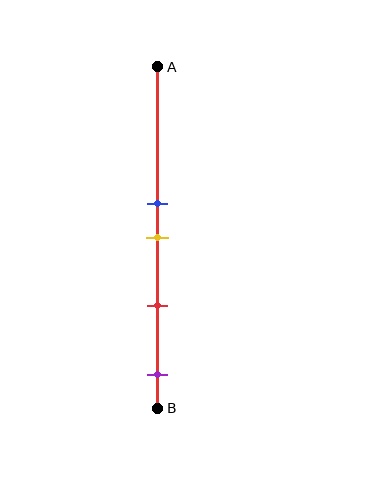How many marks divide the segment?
There are 4 marks dividing the segment.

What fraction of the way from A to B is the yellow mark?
The yellow mark is approximately 50% (0.5) of the way from A to B.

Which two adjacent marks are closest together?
The blue and yellow marks are the closest adjacent pair.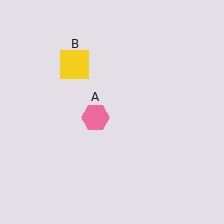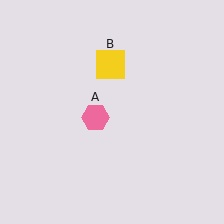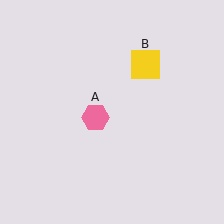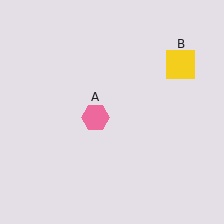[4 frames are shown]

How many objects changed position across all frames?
1 object changed position: yellow square (object B).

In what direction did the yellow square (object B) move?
The yellow square (object B) moved right.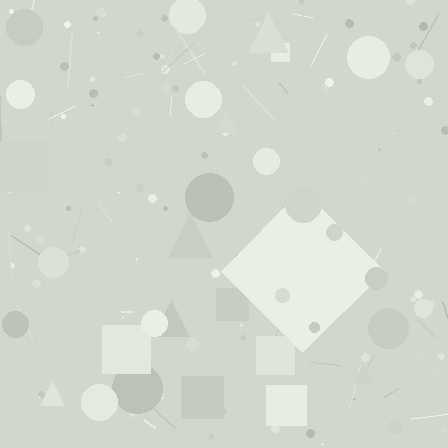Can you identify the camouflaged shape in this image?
The camouflaged shape is a diamond.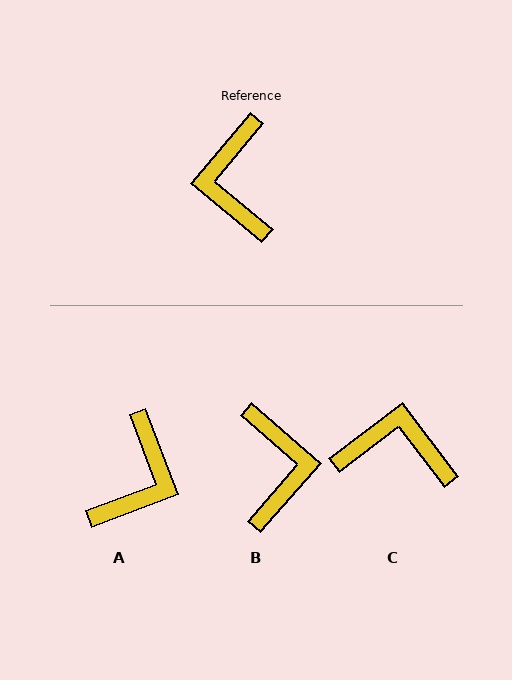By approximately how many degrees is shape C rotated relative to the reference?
Approximately 103 degrees clockwise.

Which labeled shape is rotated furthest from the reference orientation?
B, about 179 degrees away.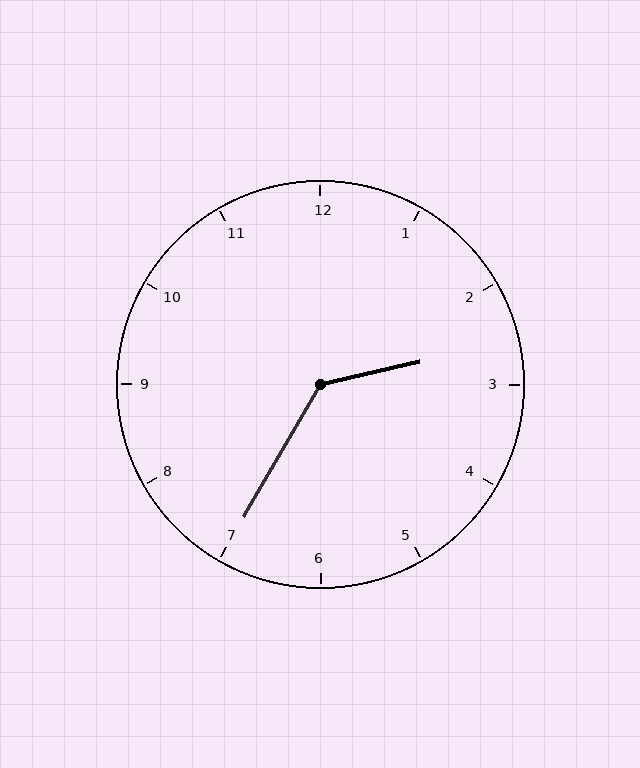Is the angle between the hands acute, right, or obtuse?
It is obtuse.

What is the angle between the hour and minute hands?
Approximately 132 degrees.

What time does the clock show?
2:35.